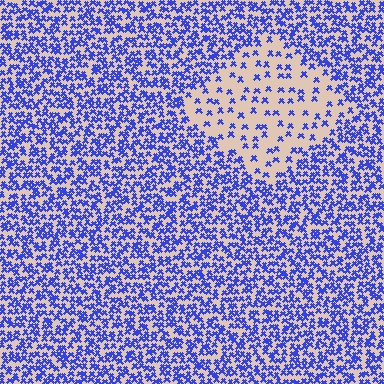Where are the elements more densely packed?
The elements are more densely packed outside the diamond boundary.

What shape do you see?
I see a diamond.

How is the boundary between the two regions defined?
The boundary is defined by a change in element density (approximately 3.0x ratio). All elements are the same color, size, and shape.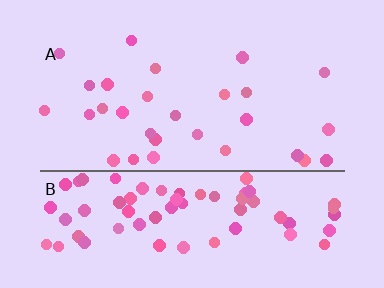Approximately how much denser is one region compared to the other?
Approximately 2.7× — region B over region A.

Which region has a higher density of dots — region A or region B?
B (the bottom).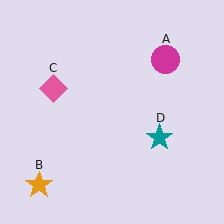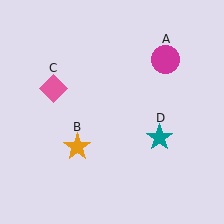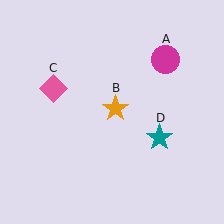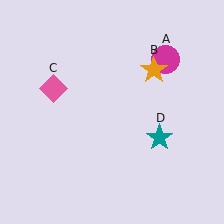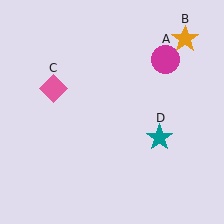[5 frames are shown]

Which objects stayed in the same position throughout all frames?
Magenta circle (object A) and pink diamond (object C) and teal star (object D) remained stationary.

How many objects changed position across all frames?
1 object changed position: orange star (object B).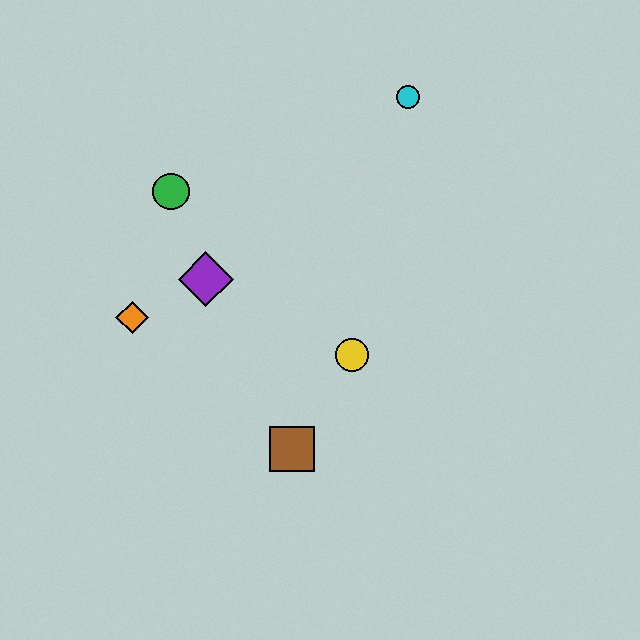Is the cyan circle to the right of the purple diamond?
Yes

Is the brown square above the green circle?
No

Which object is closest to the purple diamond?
The orange diamond is closest to the purple diamond.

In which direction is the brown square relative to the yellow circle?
The brown square is below the yellow circle.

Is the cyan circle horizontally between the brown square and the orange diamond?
No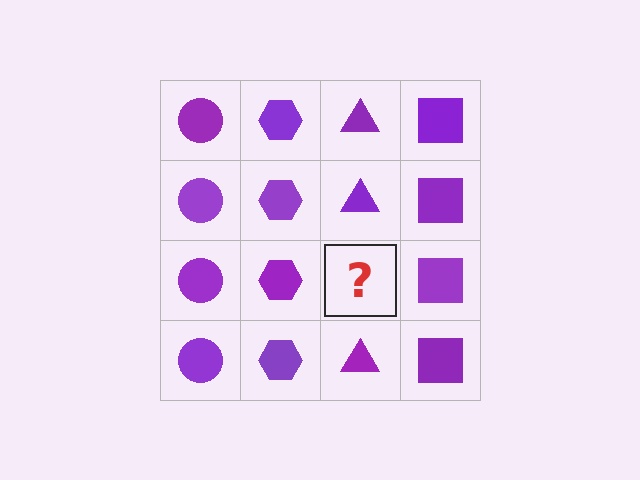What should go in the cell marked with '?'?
The missing cell should contain a purple triangle.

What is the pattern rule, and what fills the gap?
The rule is that each column has a consistent shape. The gap should be filled with a purple triangle.